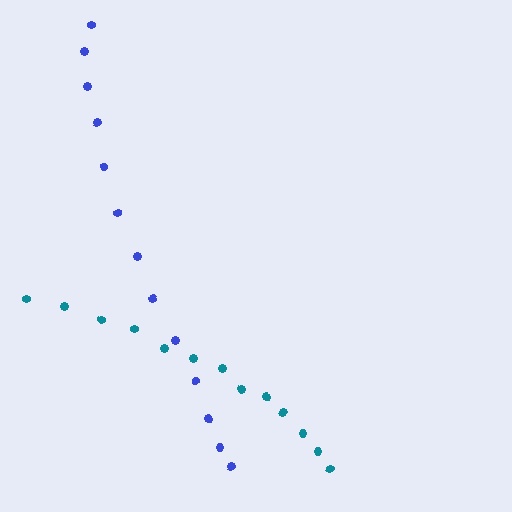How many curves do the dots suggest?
There are 2 distinct paths.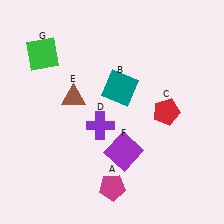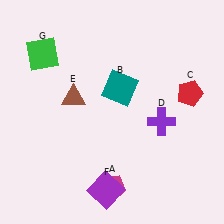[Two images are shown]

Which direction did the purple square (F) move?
The purple square (F) moved down.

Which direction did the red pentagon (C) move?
The red pentagon (C) moved right.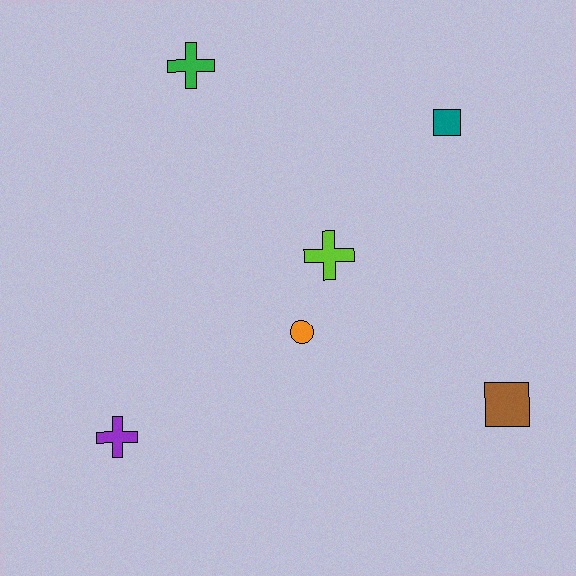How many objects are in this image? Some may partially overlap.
There are 6 objects.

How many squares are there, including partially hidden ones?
There are 2 squares.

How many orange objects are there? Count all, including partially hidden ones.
There is 1 orange object.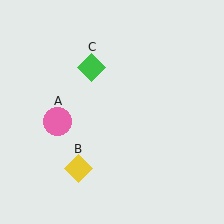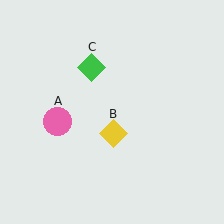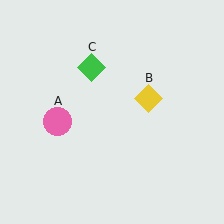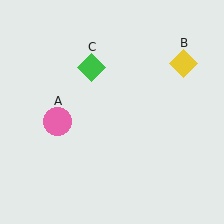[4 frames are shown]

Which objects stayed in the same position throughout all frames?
Pink circle (object A) and green diamond (object C) remained stationary.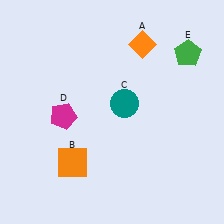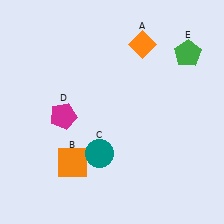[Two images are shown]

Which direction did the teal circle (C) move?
The teal circle (C) moved down.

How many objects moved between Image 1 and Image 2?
1 object moved between the two images.